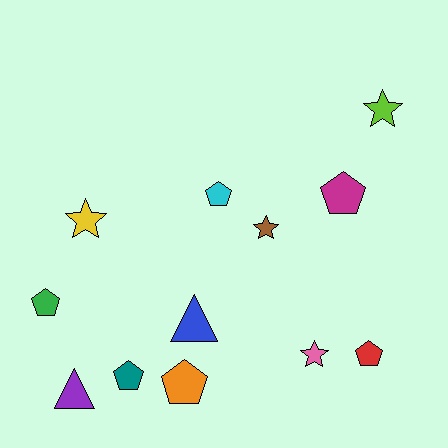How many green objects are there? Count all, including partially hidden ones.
There is 1 green object.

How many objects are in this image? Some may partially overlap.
There are 12 objects.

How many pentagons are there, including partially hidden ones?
There are 6 pentagons.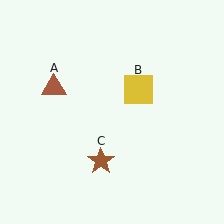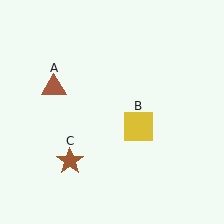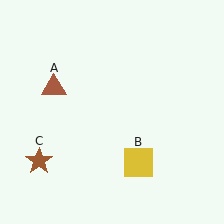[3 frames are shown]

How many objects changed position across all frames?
2 objects changed position: yellow square (object B), brown star (object C).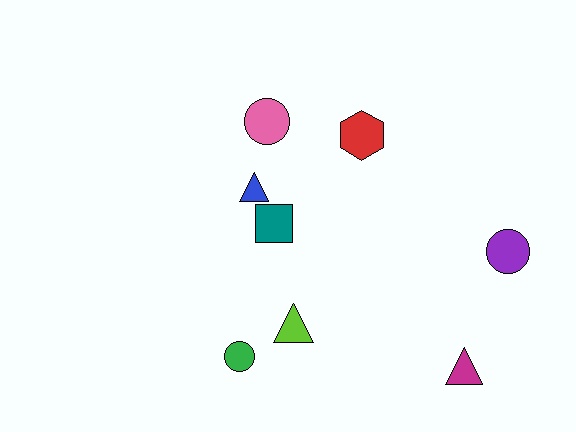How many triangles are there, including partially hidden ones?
There are 3 triangles.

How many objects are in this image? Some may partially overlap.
There are 8 objects.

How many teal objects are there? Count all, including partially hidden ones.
There is 1 teal object.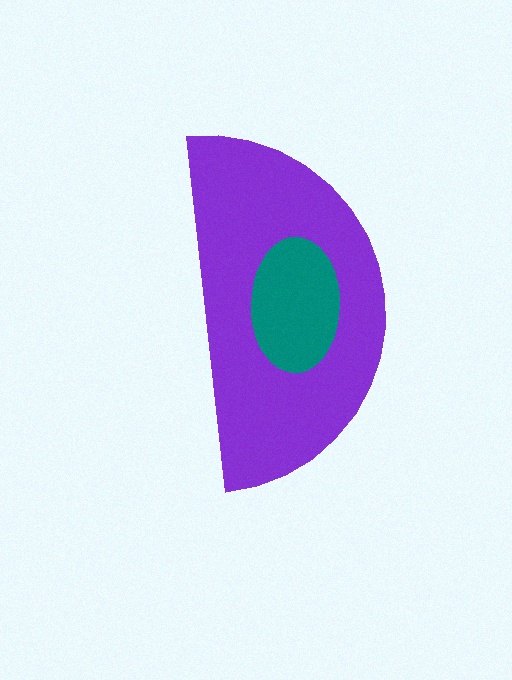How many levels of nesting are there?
2.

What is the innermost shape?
The teal ellipse.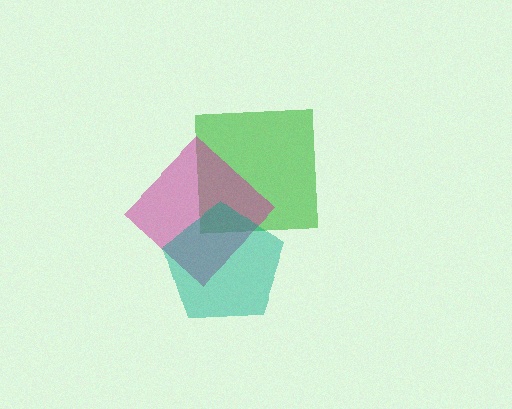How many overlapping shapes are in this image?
There are 3 overlapping shapes in the image.